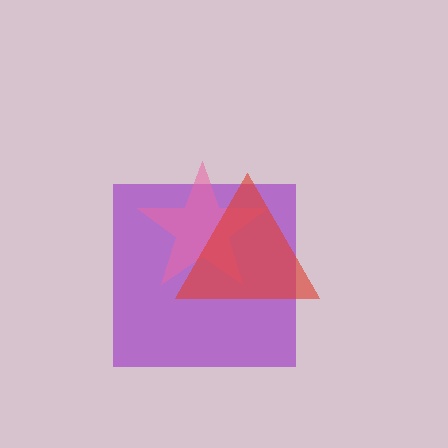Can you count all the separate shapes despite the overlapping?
Yes, there are 3 separate shapes.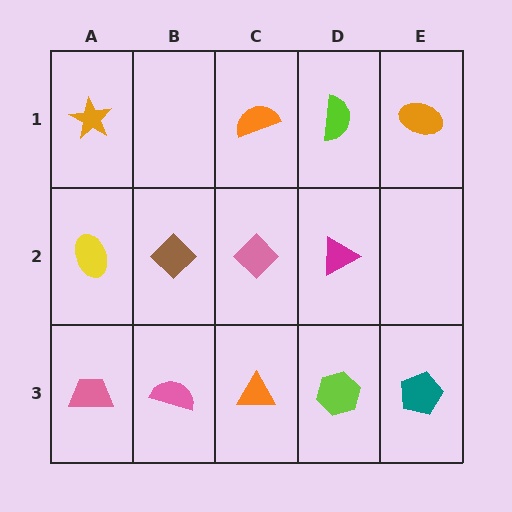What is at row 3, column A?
A pink trapezoid.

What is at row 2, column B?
A brown diamond.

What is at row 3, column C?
An orange triangle.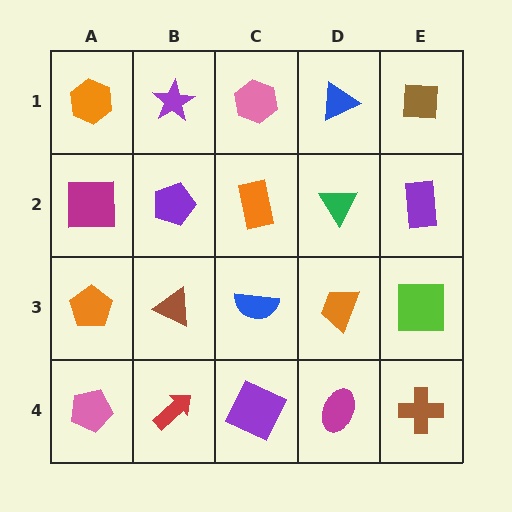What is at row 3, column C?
A blue semicircle.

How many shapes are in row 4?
5 shapes.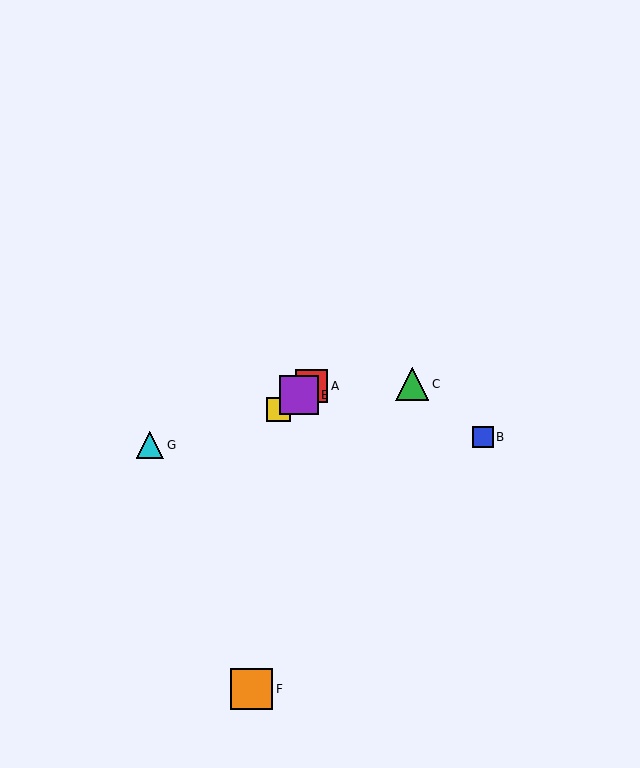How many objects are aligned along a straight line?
3 objects (A, D, E) are aligned along a straight line.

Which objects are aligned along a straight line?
Objects A, D, E are aligned along a straight line.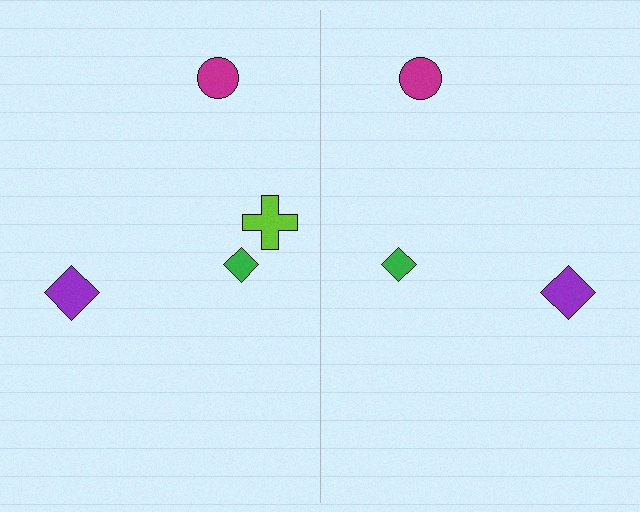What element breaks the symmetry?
A lime cross is missing from the right side.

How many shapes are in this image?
There are 7 shapes in this image.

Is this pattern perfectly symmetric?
No, the pattern is not perfectly symmetric. A lime cross is missing from the right side.